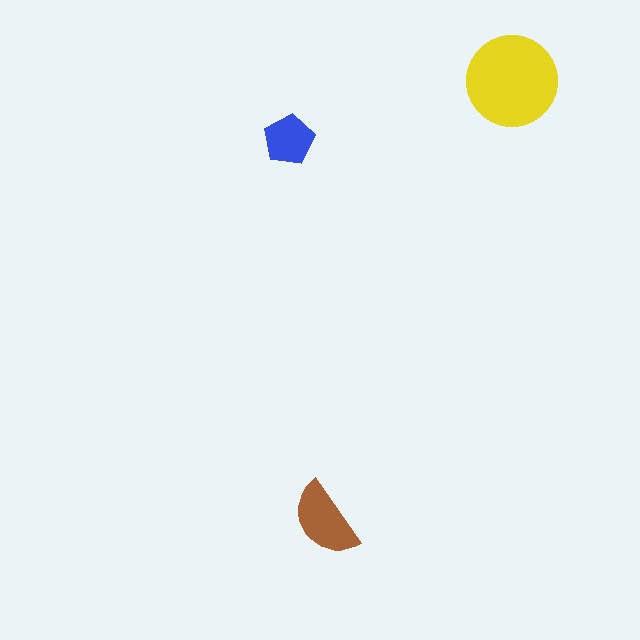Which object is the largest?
The yellow circle.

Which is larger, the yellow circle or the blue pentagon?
The yellow circle.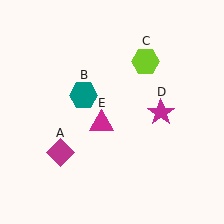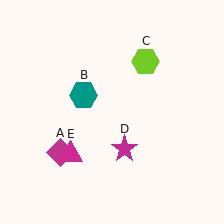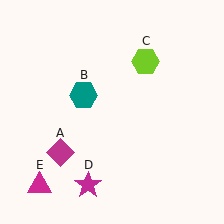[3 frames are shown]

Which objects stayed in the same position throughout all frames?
Magenta diamond (object A) and teal hexagon (object B) and lime hexagon (object C) remained stationary.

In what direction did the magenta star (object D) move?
The magenta star (object D) moved down and to the left.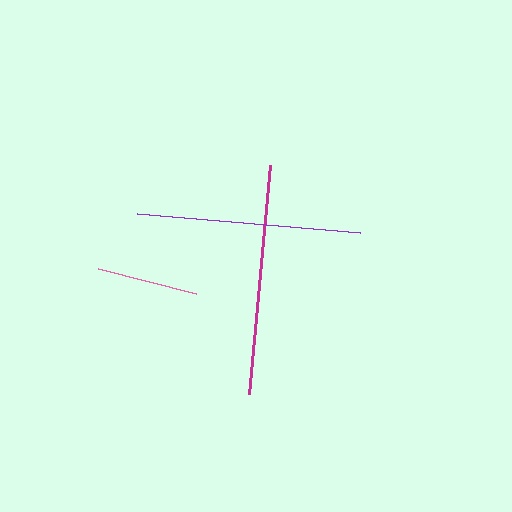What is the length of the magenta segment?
The magenta segment is approximately 231 pixels long.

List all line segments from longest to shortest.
From longest to shortest: magenta, purple, pink.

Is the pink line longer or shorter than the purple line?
The purple line is longer than the pink line.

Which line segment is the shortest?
The pink line is the shortest at approximately 101 pixels.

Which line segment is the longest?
The magenta line is the longest at approximately 231 pixels.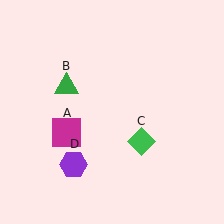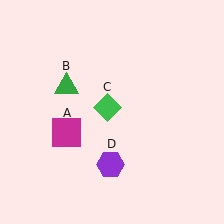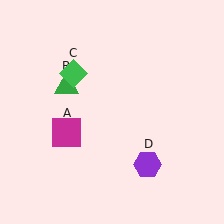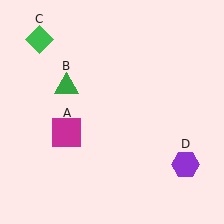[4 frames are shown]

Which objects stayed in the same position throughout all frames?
Magenta square (object A) and green triangle (object B) remained stationary.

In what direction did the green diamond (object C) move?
The green diamond (object C) moved up and to the left.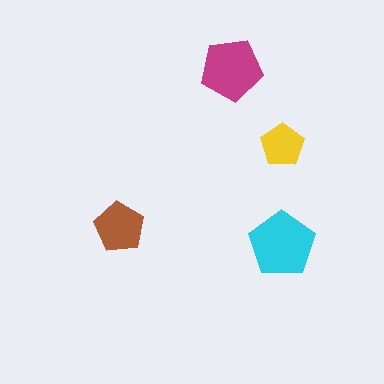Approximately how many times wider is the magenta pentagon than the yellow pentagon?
About 1.5 times wider.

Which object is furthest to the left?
The brown pentagon is leftmost.